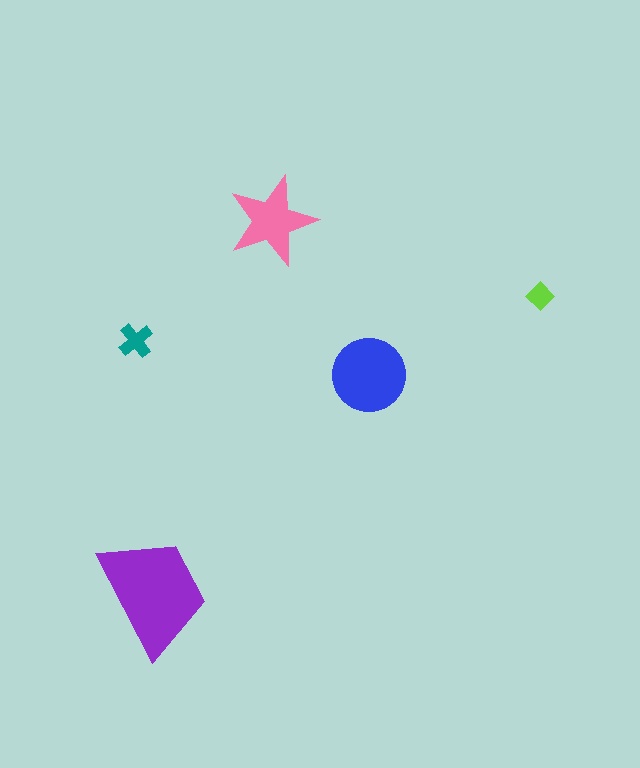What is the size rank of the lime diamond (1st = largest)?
5th.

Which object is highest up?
The pink star is topmost.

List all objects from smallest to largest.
The lime diamond, the teal cross, the pink star, the blue circle, the purple trapezoid.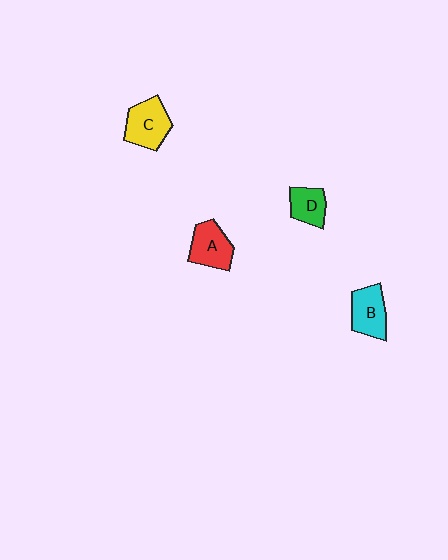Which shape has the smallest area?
Shape D (green).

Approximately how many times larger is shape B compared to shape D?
Approximately 1.3 times.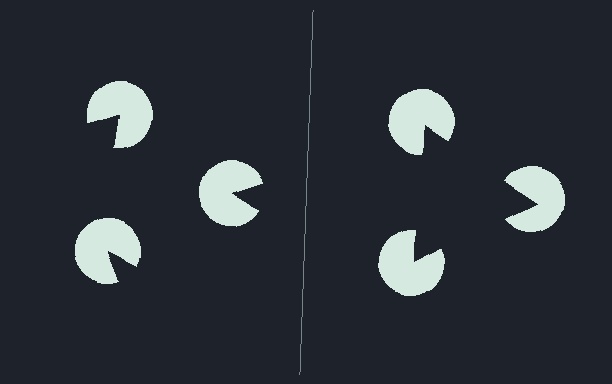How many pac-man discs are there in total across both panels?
6 — 3 on each side.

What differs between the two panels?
The pac-man discs are positioned identically on both sides; only the wedge orientations differ. On the right they align to a triangle; on the left they are misaligned.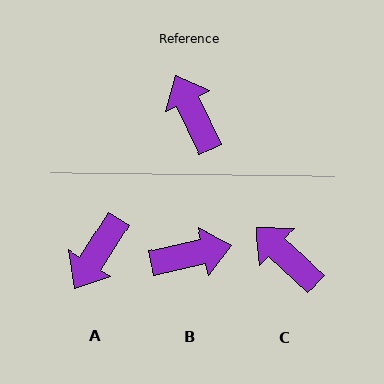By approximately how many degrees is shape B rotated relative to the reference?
Approximately 103 degrees clockwise.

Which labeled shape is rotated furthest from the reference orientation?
A, about 123 degrees away.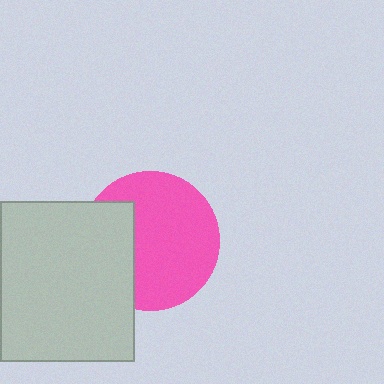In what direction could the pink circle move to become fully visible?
The pink circle could move right. That would shift it out from behind the light gray rectangle entirely.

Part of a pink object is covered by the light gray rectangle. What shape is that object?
It is a circle.